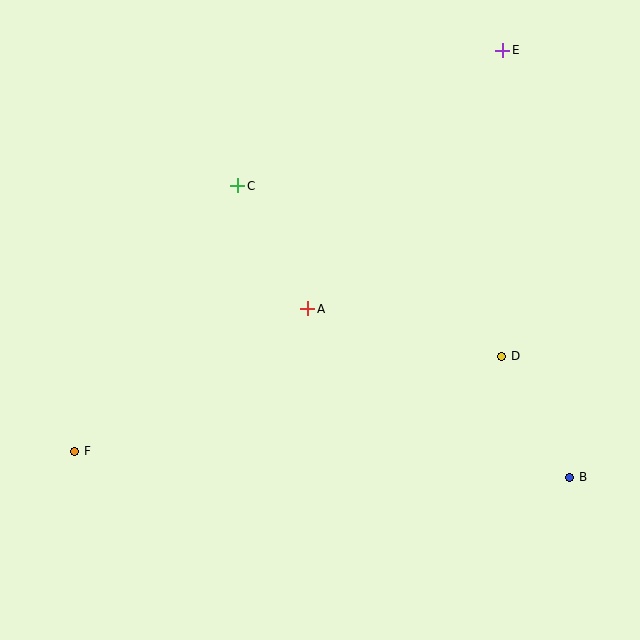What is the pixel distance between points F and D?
The distance between F and D is 437 pixels.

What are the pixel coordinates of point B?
Point B is at (570, 477).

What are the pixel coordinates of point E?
Point E is at (503, 50).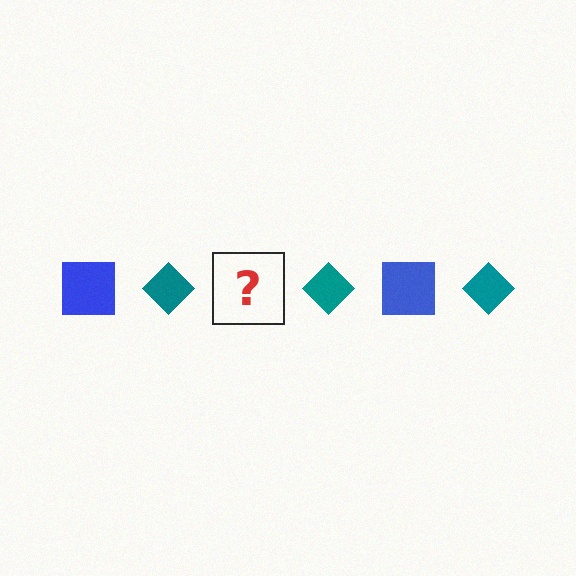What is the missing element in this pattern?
The missing element is a blue square.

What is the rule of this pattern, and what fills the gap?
The rule is that the pattern alternates between blue square and teal diamond. The gap should be filled with a blue square.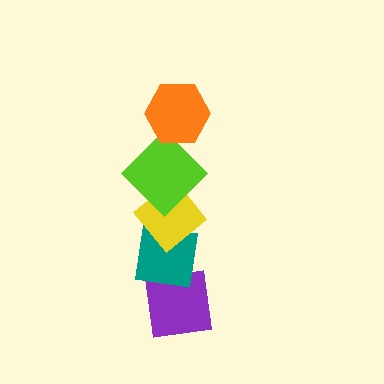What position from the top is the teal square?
The teal square is 4th from the top.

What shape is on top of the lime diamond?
The orange hexagon is on top of the lime diamond.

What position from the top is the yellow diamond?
The yellow diamond is 3rd from the top.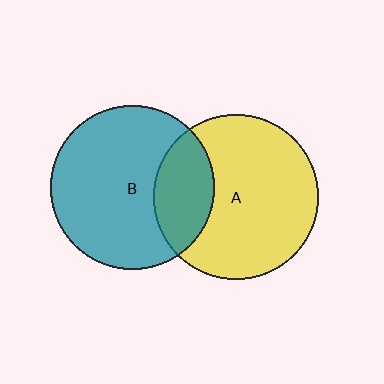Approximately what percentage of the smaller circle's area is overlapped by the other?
Approximately 25%.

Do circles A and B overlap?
Yes.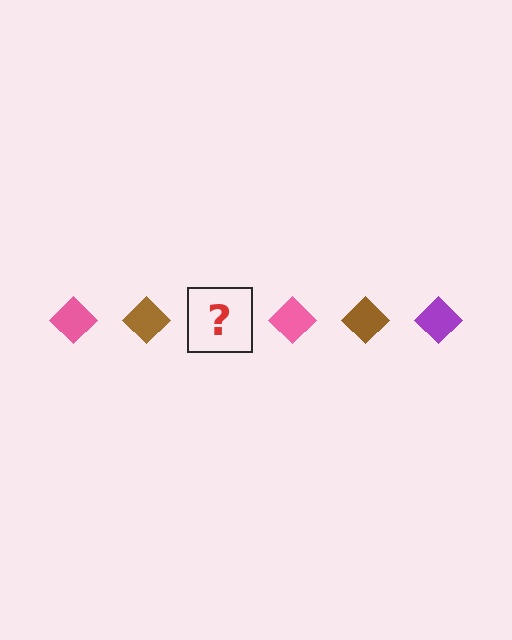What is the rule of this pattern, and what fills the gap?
The rule is that the pattern cycles through pink, brown, purple diamonds. The gap should be filled with a purple diamond.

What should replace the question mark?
The question mark should be replaced with a purple diamond.